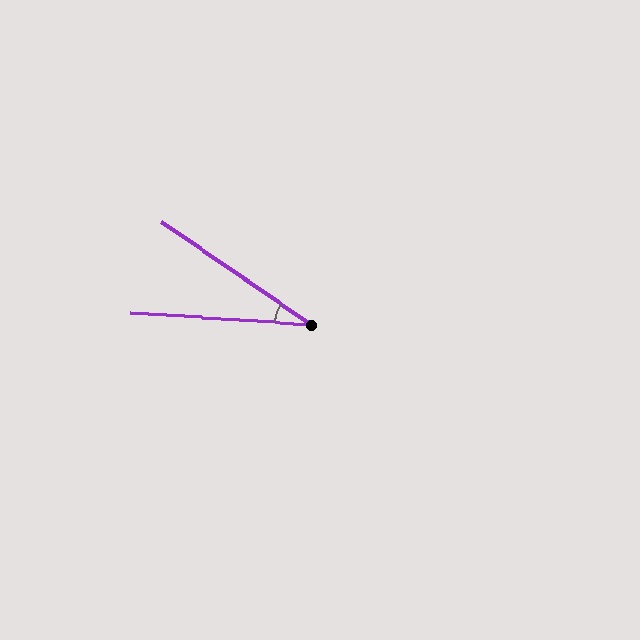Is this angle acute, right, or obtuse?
It is acute.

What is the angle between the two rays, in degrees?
Approximately 30 degrees.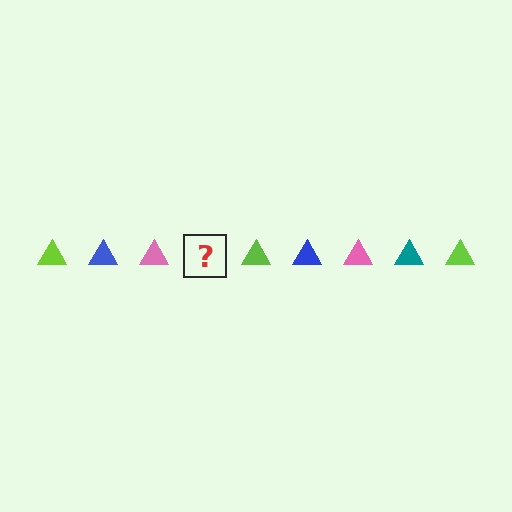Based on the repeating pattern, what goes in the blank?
The blank should be a teal triangle.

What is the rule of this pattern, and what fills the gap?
The rule is that the pattern cycles through lime, blue, pink, teal triangles. The gap should be filled with a teal triangle.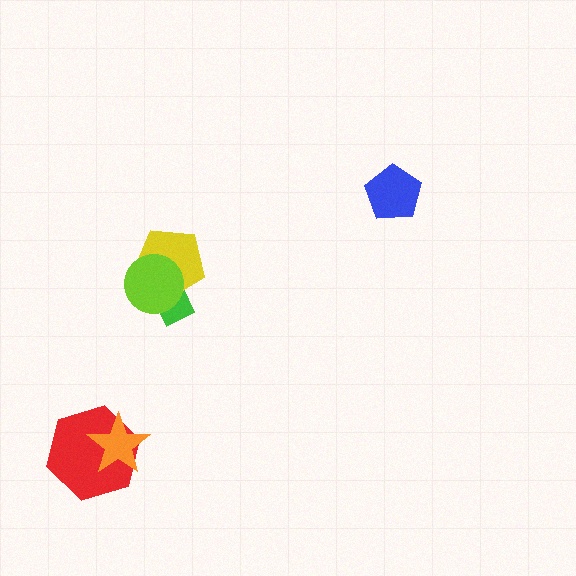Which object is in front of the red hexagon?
The orange star is in front of the red hexagon.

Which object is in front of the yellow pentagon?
The lime circle is in front of the yellow pentagon.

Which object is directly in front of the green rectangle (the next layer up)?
The yellow pentagon is directly in front of the green rectangle.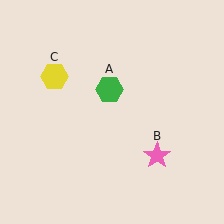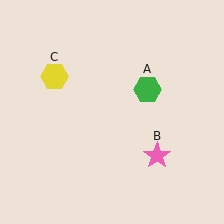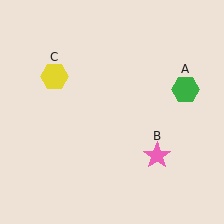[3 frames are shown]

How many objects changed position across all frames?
1 object changed position: green hexagon (object A).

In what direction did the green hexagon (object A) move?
The green hexagon (object A) moved right.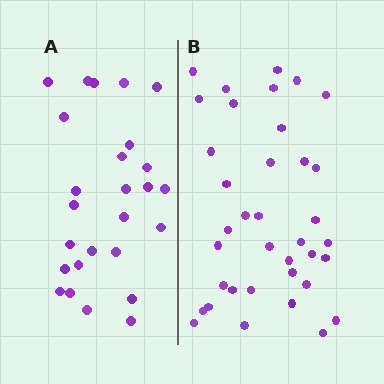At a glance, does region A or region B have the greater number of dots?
Region B (the right region) has more dots.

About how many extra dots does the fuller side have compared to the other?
Region B has roughly 12 or so more dots than region A.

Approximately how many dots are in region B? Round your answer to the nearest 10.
About 40 dots. (The exact count is 37, which rounds to 40.)